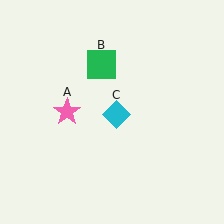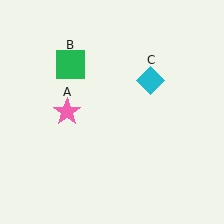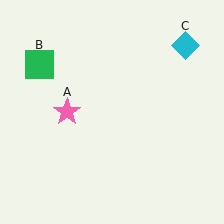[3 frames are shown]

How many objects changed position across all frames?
2 objects changed position: green square (object B), cyan diamond (object C).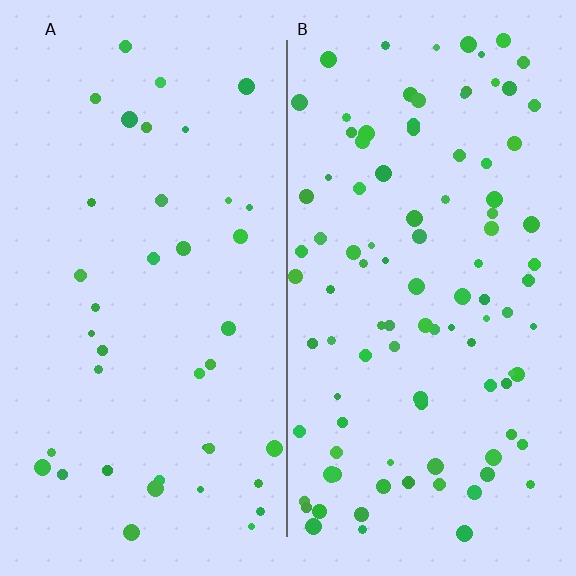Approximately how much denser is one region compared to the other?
Approximately 2.5× — region B over region A.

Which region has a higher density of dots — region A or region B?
B (the right).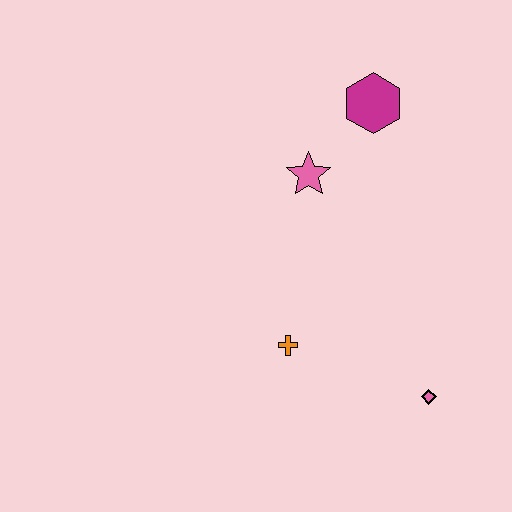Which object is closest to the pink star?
The magenta hexagon is closest to the pink star.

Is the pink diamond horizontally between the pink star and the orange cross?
No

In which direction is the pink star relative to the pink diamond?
The pink star is above the pink diamond.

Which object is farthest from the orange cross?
The magenta hexagon is farthest from the orange cross.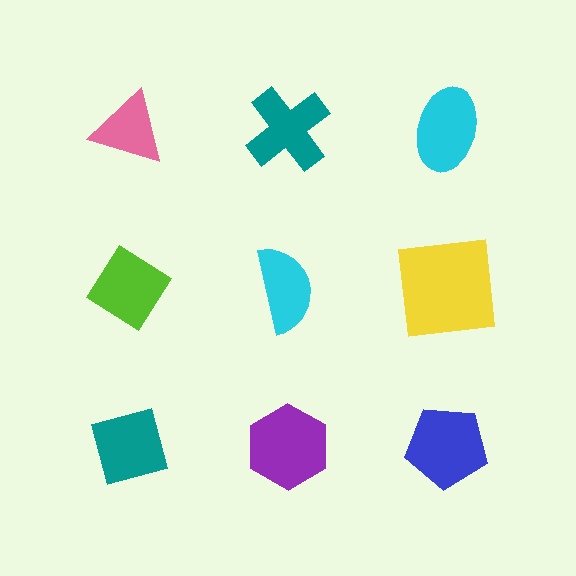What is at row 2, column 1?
A lime diamond.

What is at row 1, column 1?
A pink triangle.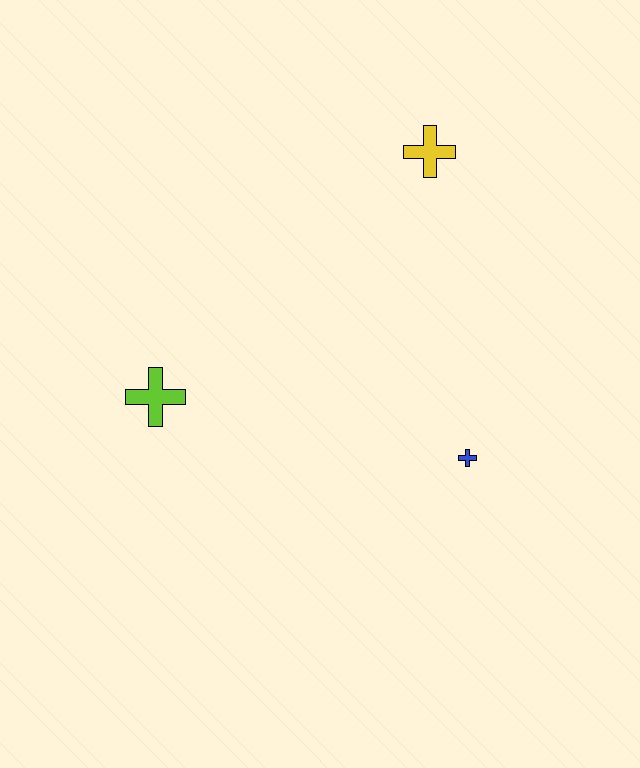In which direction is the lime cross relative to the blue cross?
The lime cross is to the left of the blue cross.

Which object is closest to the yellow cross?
The blue cross is closest to the yellow cross.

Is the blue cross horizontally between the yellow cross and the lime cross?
No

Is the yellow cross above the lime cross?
Yes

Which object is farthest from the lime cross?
The yellow cross is farthest from the lime cross.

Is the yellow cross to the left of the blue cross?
Yes